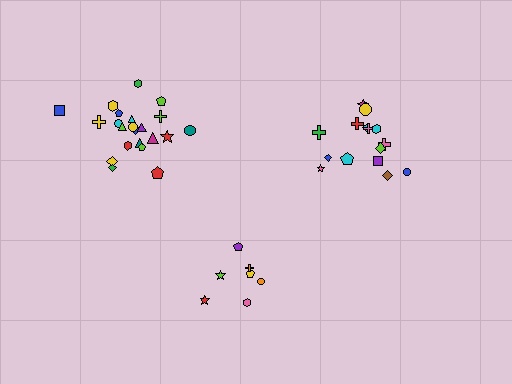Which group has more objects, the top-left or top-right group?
The top-left group.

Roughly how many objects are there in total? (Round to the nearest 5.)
Roughly 45 objects in total.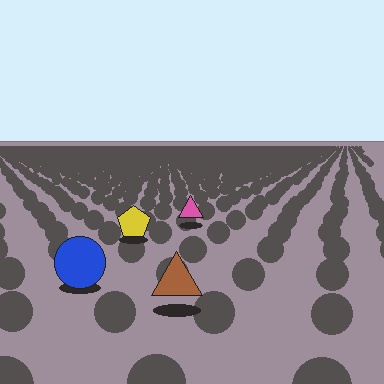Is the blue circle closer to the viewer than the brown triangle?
No. The brown triangle is closer — you can tell from the texture gradient: the ground texture is coarser near it.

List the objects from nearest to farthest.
From nearest to farthest: the brown triangle, the blue circle, the yellow pentagon, the pink triangle.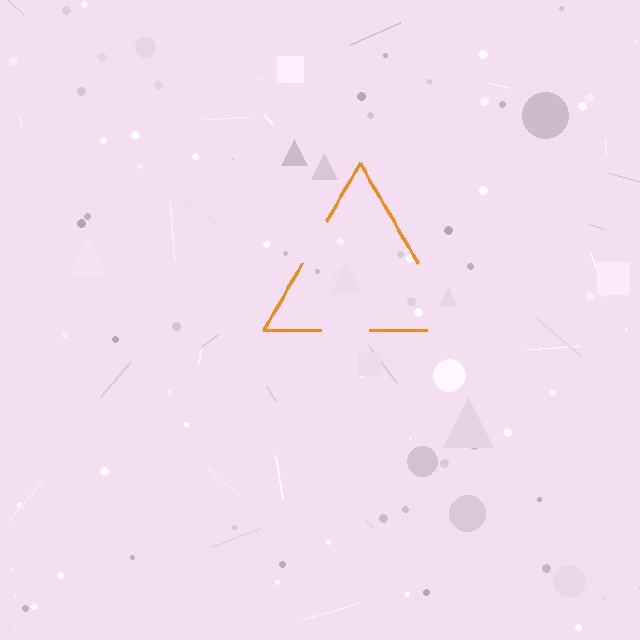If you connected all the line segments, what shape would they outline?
They would outline a triangle.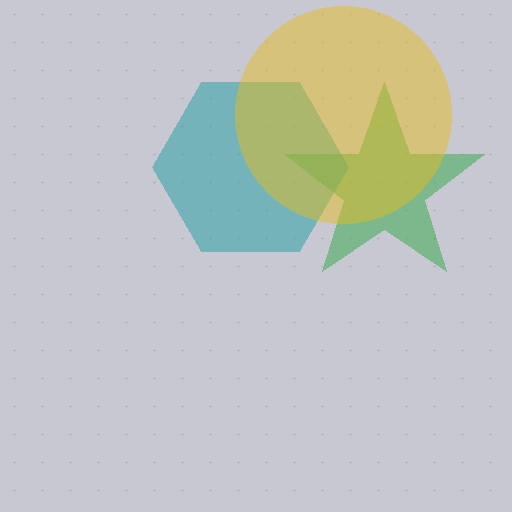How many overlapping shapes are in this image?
There are 3 overlapping shapes in the image.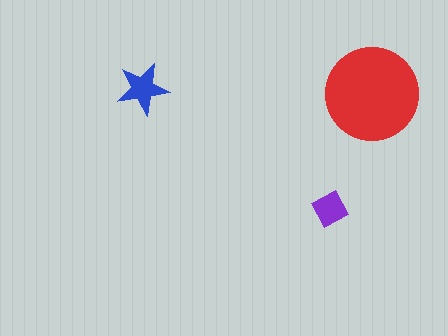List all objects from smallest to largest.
The purple square, the blue star, the red circle.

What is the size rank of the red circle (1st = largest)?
1st.